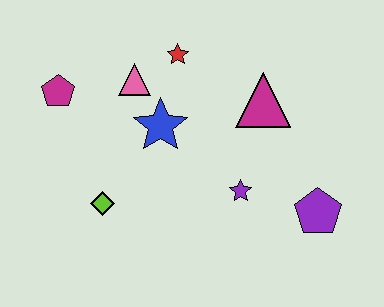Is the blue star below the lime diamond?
No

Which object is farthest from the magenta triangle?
The magenta pentagon is farthest from the magenta triangle.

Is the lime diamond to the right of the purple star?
No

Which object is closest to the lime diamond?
The blue star is closest to the lime diamond.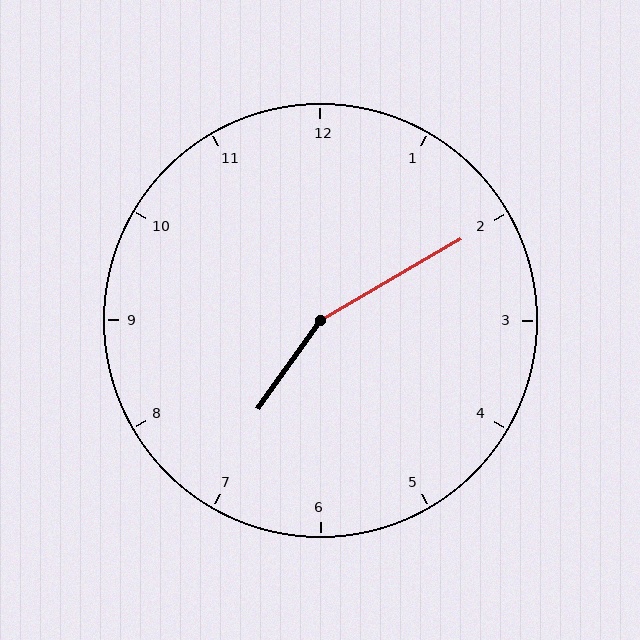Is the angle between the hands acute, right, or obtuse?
It is obtuse.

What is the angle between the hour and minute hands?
Approximately 155 degrees.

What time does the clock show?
7:10.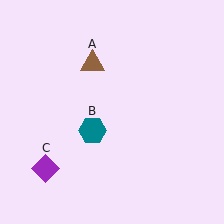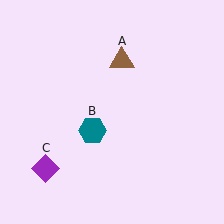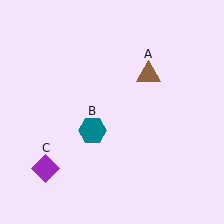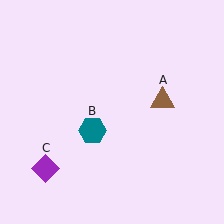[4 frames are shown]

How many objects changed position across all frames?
1 object changed position: brown triangle (object A).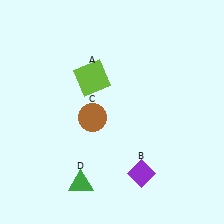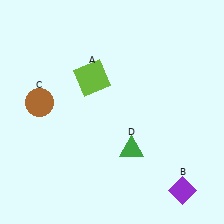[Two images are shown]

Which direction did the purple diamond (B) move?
The purple diamond (B) moved right.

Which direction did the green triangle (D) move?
The green triangle (D) moved right.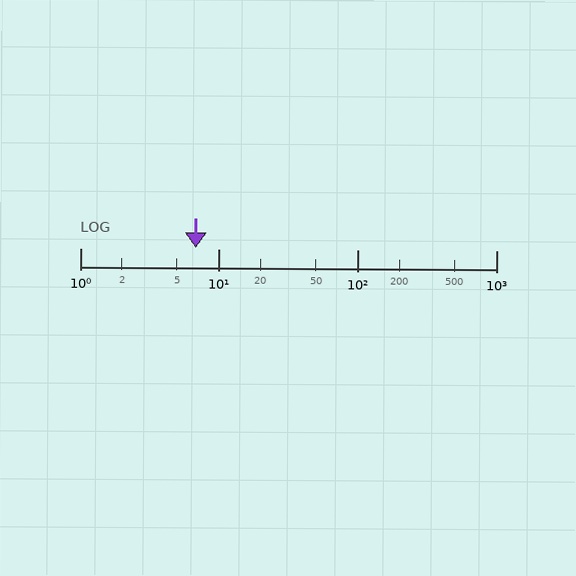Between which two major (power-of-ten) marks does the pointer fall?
The pointer is between 1 and 10.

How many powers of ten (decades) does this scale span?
The scale spans 3 decades, from 1 to 1000.